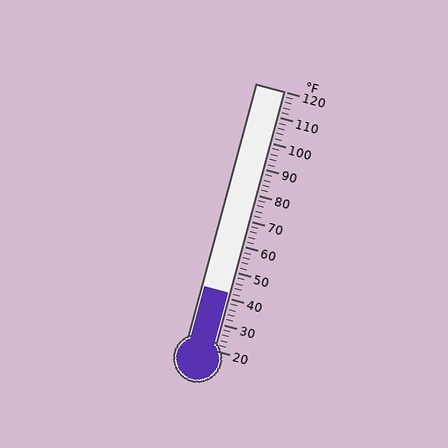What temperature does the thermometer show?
The thermometer shows approximately 42°F.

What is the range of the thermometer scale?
The thermometer scale ranges from 20°F to 120°F.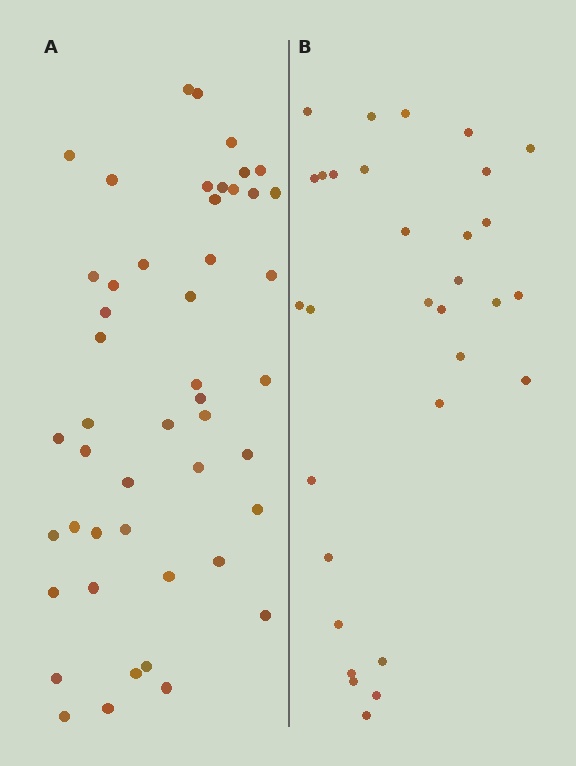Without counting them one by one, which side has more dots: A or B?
Region A (the left region) has more dots.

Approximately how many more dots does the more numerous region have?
Region A has approximately 15 more dots than region B.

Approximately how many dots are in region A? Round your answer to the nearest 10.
About 50 dots. (The exact count is 48, which rounds to 50.)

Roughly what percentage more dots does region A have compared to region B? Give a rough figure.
About 55% more.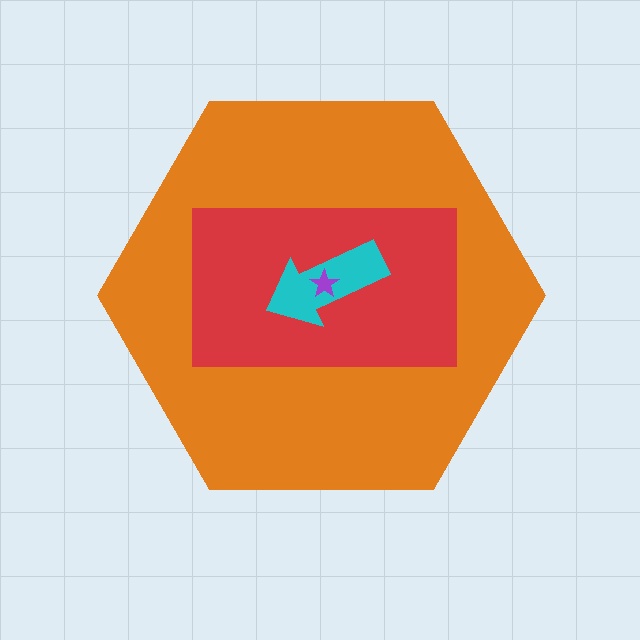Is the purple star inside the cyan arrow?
Yes.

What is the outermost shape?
The orange hexagon.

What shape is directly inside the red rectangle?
The cyan arrow.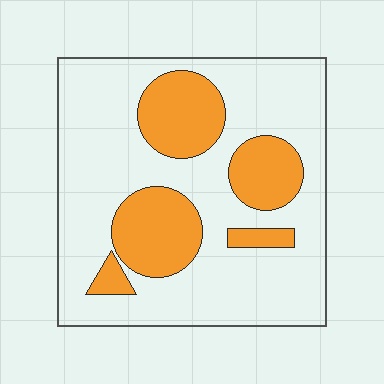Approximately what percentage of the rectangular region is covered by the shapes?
Approximately 25%.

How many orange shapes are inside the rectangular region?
5.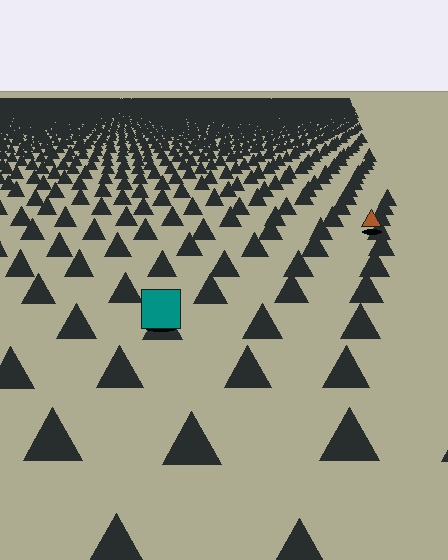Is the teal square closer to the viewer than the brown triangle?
Yes. The teal square is closer — you can tell from the texture gradient: the ground texture is coarser near it.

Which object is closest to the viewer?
The teal square is closest. The texture marks near it are larger and more spread out.